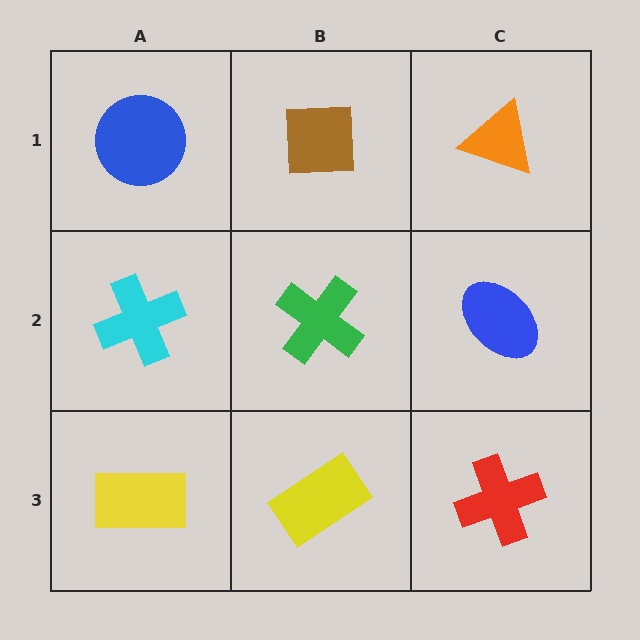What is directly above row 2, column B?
A brown square.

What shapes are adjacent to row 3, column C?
A blue ellipse (row 2, column C), a yellow rectangle (row 3, column B).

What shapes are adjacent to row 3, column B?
A green cross (row 2, column B), a yellow rectangle (row 3, column A), a red cross (row 3, column C).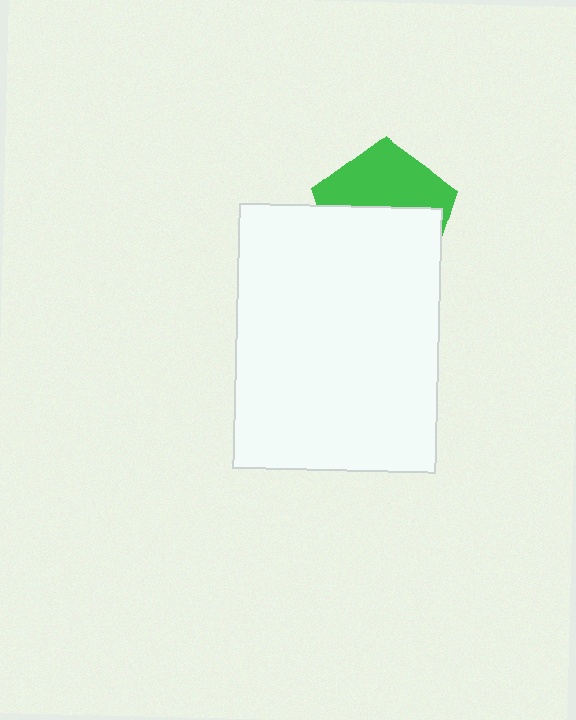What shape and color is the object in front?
The object in front is a white rectangle.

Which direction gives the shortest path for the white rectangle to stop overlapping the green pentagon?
Moving down gives the shortest separation.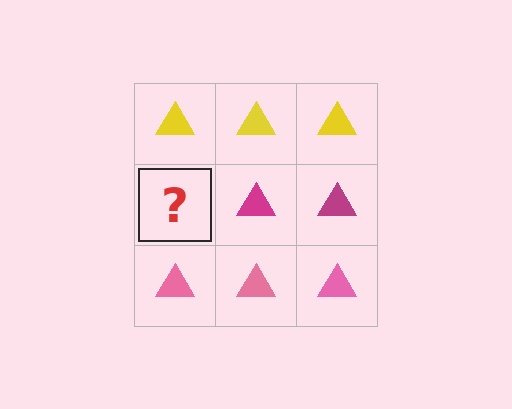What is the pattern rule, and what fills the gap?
The rule is that each row has a consistent color. The gap should be filled with a magenta triangle.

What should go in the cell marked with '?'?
The missing cell should contain a magenta triangle.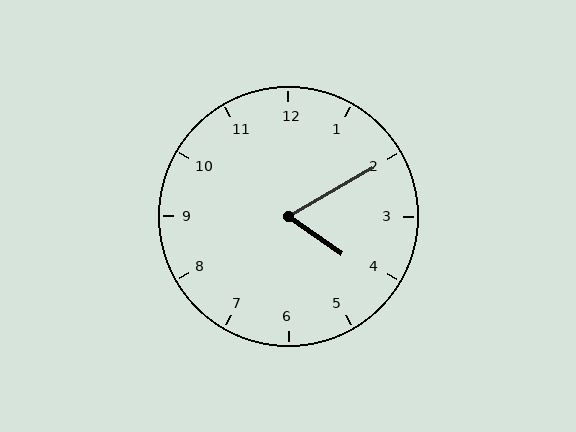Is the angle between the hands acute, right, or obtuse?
It is acute.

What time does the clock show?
4:10.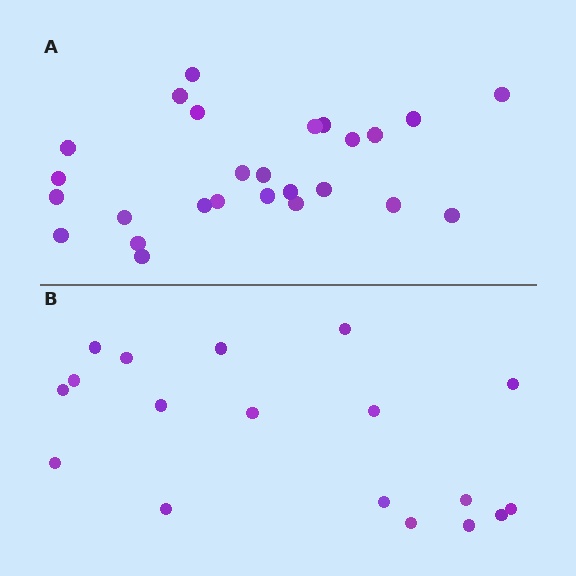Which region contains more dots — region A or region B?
Region A (the top region) has more dots.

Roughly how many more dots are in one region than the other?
Region A has roughly 8 or so more dots than region B.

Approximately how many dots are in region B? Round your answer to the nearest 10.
About 20 dots. (The exact count is 18, which rounds to 20.)